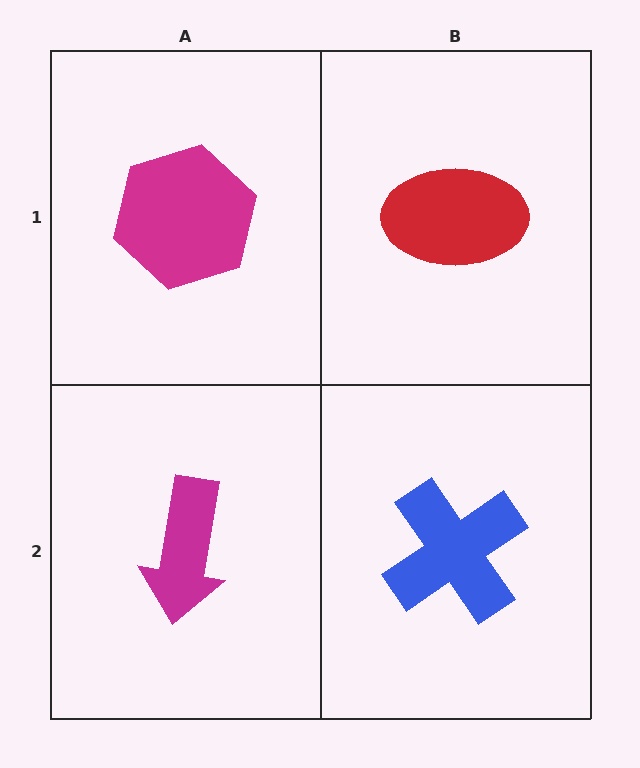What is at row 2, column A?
A magenta arrow.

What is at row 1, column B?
A red ellipse.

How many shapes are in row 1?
2 shapes.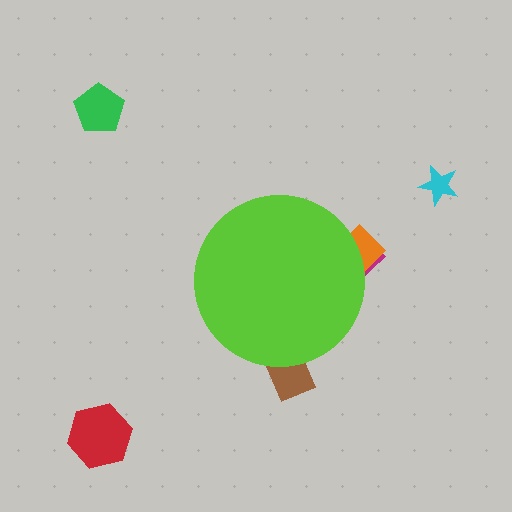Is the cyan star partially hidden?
No, the cyan star is fully visible.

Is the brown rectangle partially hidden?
Yes, the brown rectangle is partially hidden behind the lime circle.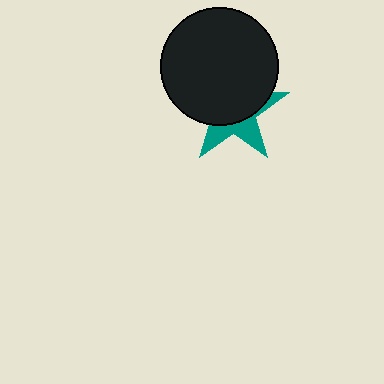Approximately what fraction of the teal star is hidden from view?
Roughly 64% of the teal star is hidden behind the black circle.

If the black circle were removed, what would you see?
You would see the complete teal star.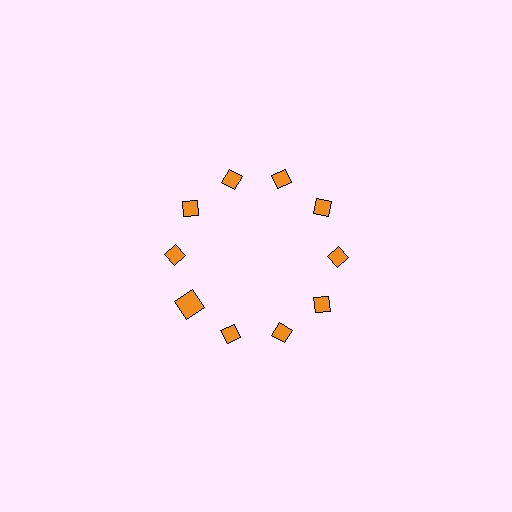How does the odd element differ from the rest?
It has a different shape: square instead of diamond.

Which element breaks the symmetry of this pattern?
The orange square at roughly the 8 o'clock position breaks the symmetry. All other shapes are orange diamonds.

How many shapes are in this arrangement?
There are 10 shapes arranged in a ring pattern.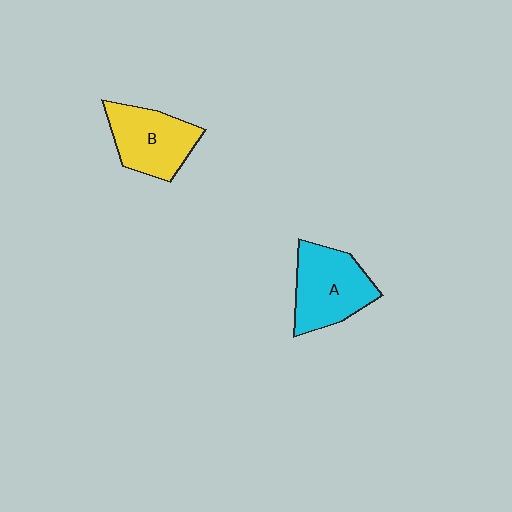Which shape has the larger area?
Shape A (cyan).